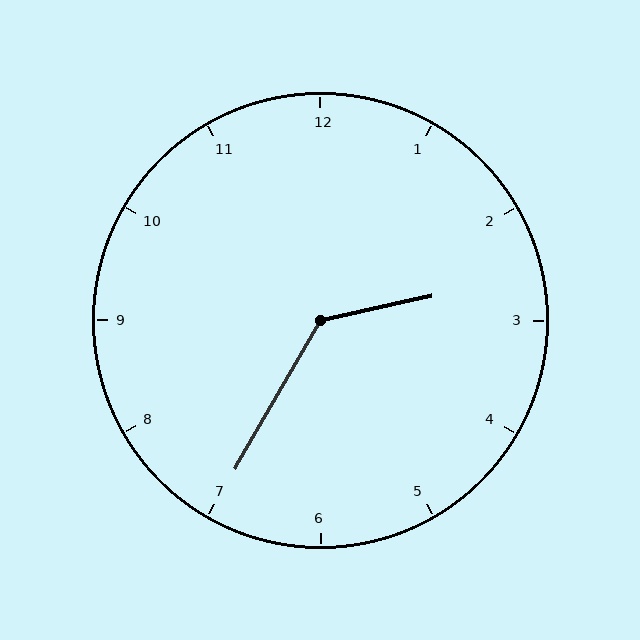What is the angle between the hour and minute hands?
Approximately 132 degrees.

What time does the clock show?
2:35.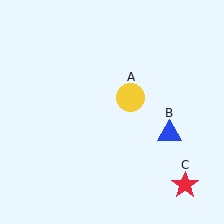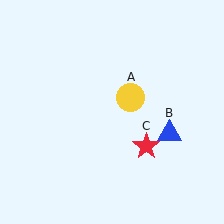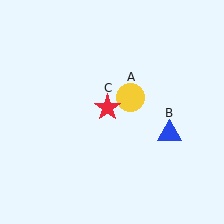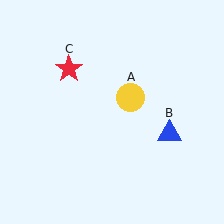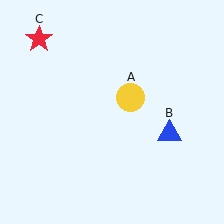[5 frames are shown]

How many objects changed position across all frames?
1 object changed position: red star (object C).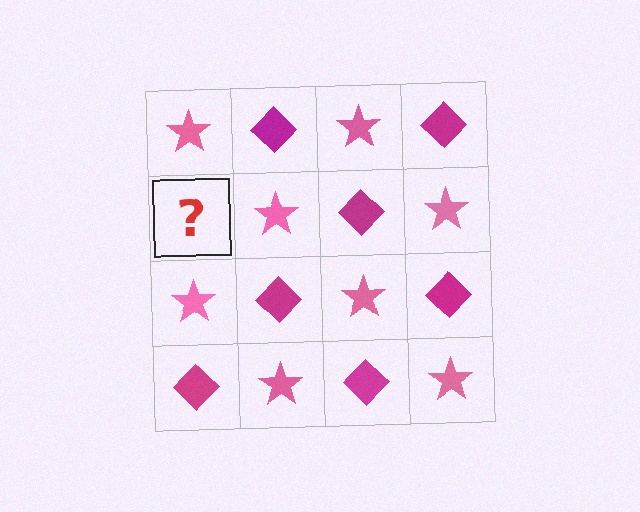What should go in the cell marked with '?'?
The missing cell should contain a magenta diamond.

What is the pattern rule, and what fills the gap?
The rule is that it alternates pink star and magenta diamond in a checkerboard pattern. The gap should be filled with a magenta diamond.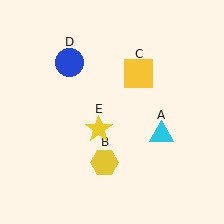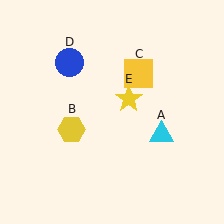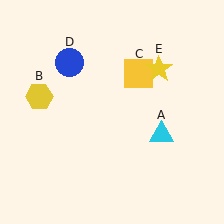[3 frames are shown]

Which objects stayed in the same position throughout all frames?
Cyan triangle (object A) and yellow square (object C) and blue circle (object D) remained stationary.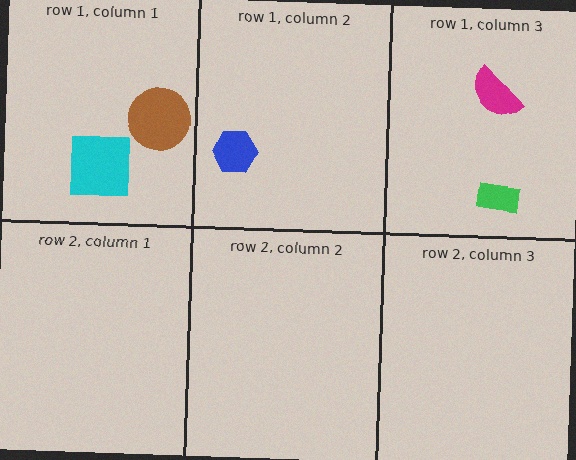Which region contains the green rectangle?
The row 1, column 3 region.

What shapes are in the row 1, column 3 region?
The magenta semicircle, the green rectangle.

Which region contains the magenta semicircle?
The row 1, column 3 region.